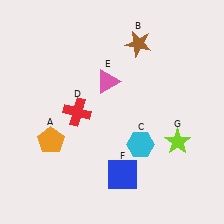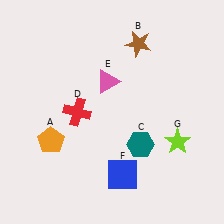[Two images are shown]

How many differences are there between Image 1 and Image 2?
There is 1 difference between the two images.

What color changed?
The hexagon (C) changed from cyan in Image 1 to teal in Image 2.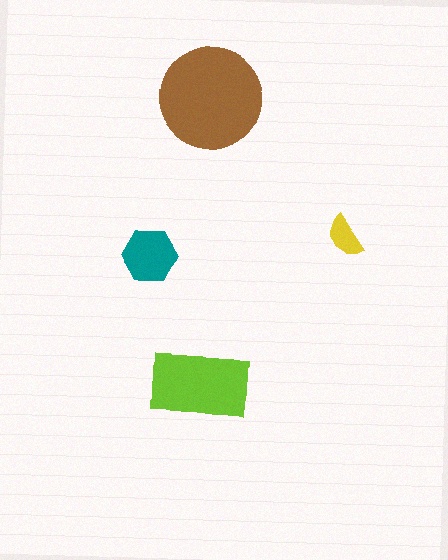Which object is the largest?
The brown circle.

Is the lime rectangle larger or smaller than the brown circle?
Smaller.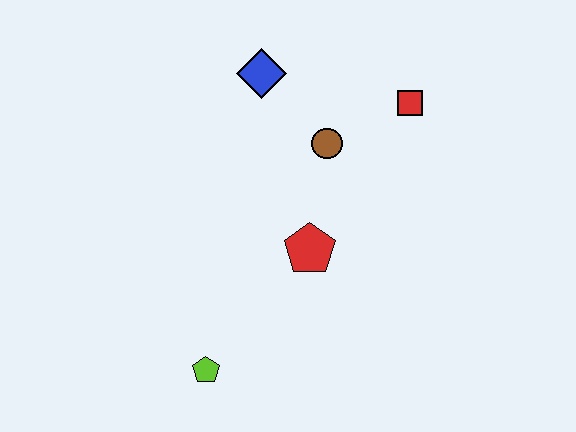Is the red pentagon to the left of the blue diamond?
No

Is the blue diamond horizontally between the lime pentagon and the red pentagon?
Yes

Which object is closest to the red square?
The brown circle is closest to the red square.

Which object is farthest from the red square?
The lime pentagon is farthest from the red square.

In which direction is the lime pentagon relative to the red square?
The lime pentagon is below the red square.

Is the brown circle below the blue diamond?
Yes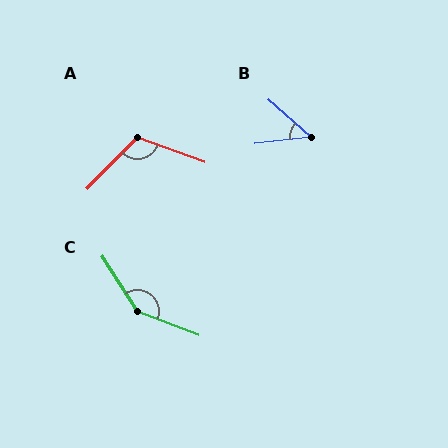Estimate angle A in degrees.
Approximately 115 degrees.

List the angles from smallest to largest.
B (48°), A (115°), C (143°).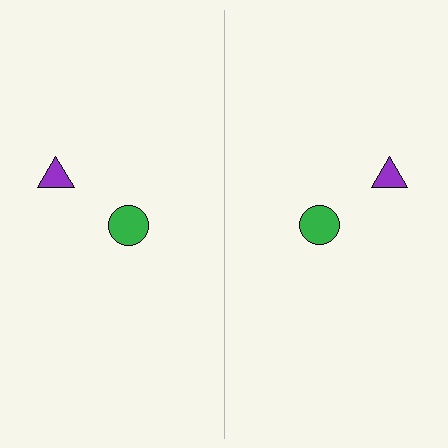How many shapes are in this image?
There are 4 shapes in this image.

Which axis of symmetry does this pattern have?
The pattern has a vertical axis of symmetry running through the center of the image.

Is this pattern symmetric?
Yes, this pattern has bilateral (reflection) symmetry.